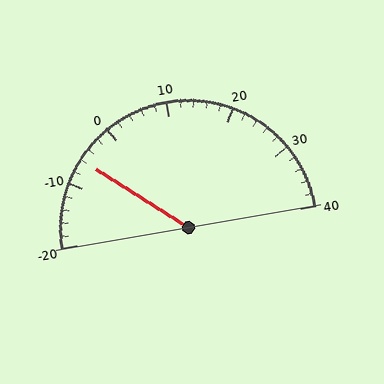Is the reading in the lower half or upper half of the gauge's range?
The reading is in the lower half of the range (-20 to 40).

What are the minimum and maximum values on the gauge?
The gauge ranges from -20 to 40.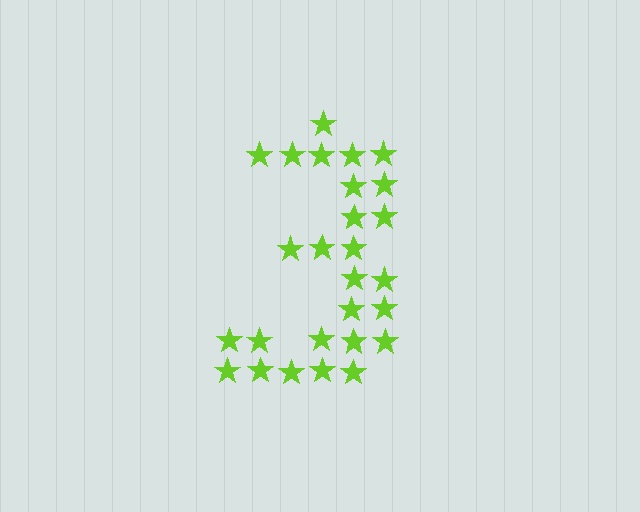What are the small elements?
The small elements are stars.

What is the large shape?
The large shape is the digit 3.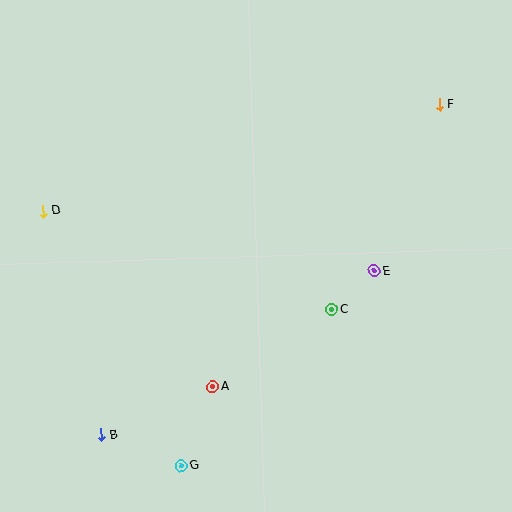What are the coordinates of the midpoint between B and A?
The midpoint between B and A is at (157, 411).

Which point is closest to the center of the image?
Point C at (332, 309) is closest to the center.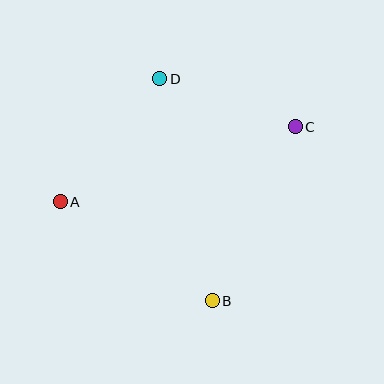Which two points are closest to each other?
Points C and D are closest to each other.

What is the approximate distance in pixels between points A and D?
The distance between A and D is approximately 158 pixels.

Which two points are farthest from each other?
Points A and C are farthest from each other.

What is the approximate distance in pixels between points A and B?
The distance between A and B is approximately 182 pixels.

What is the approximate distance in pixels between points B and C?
The distance between B and C is approximately 193 pixels.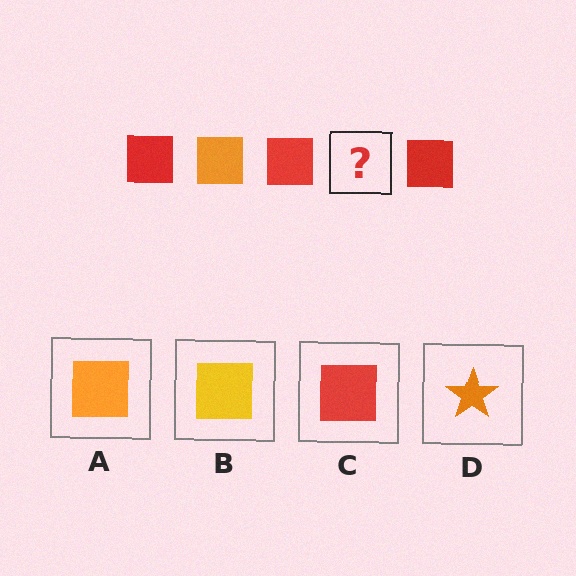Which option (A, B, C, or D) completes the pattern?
A.